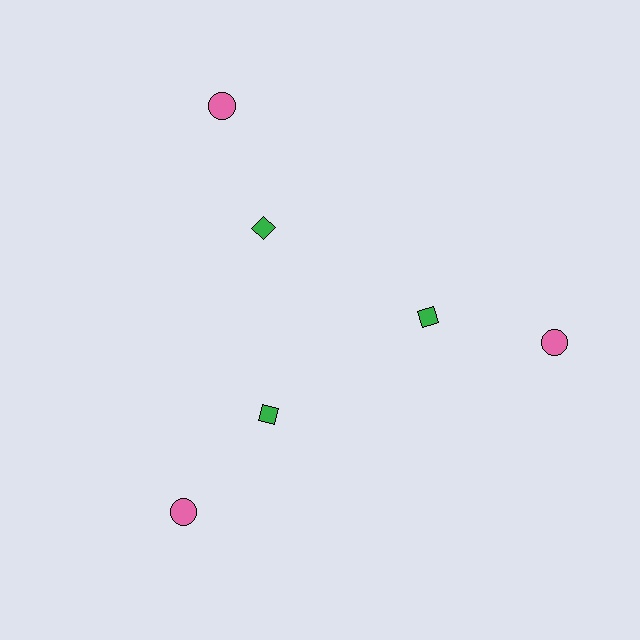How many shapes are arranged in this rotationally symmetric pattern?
There are 6 shapes, arranged in 3 groups of 2.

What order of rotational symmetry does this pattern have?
This pattern has 3-fold rotational symmetry.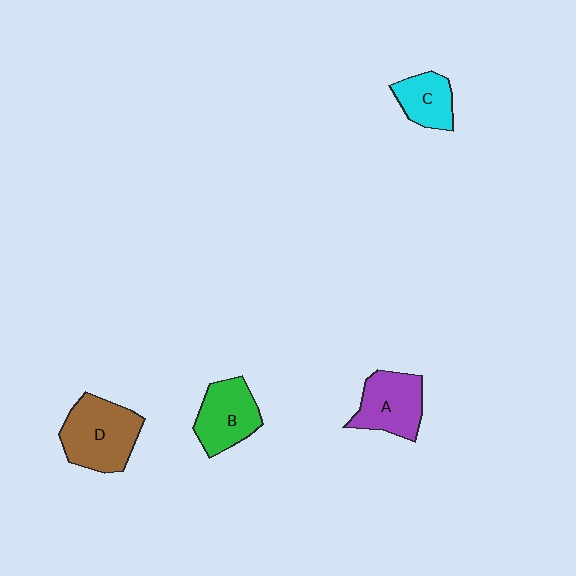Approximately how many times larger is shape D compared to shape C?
Approximately 1.7 times.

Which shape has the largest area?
Shape D (brown).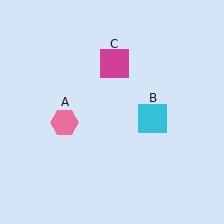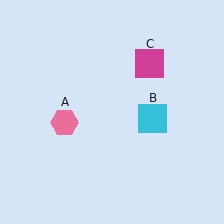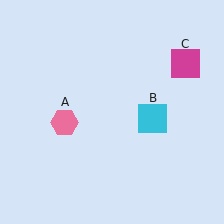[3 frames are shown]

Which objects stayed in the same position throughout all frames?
Pink hexagon (object A) and cyan square (object B) remained stationary.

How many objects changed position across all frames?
1 object changed position: magenta square (object C).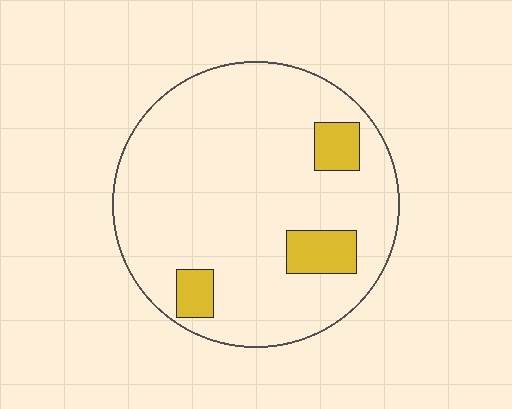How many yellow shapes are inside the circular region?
3.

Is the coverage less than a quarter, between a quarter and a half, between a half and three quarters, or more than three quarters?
Less than a quarter.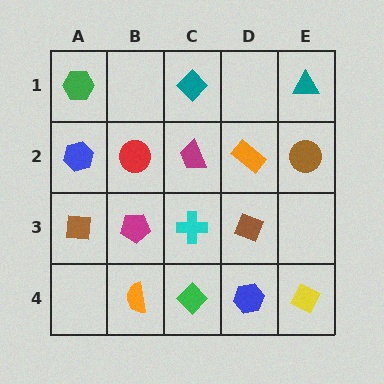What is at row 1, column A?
A green hexagon.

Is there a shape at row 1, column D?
No, that cell is empty.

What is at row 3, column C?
A cyan cross.